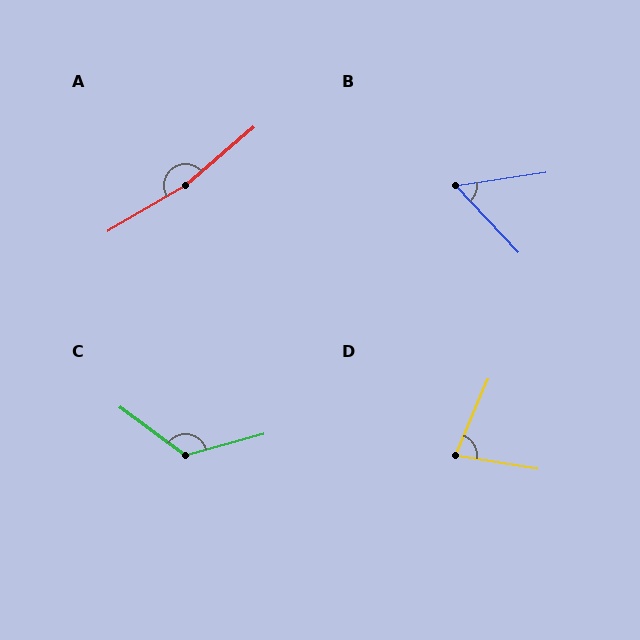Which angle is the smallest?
B, at approximately 55 degrees.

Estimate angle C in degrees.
Approximately 128 degrees.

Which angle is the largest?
A, at approximately 170 degrees.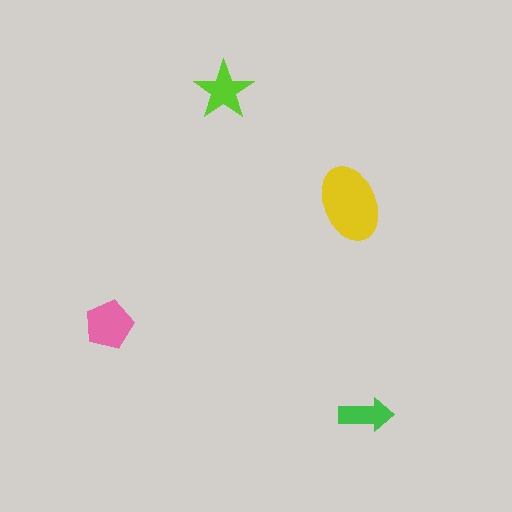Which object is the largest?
The yellow ellipse.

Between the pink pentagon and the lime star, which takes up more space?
The pink pentagon.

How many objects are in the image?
There are 4 objects in the image.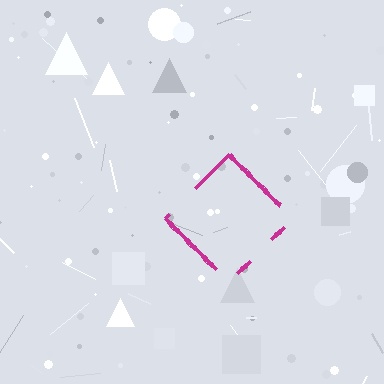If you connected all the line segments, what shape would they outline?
They would outline a diamond.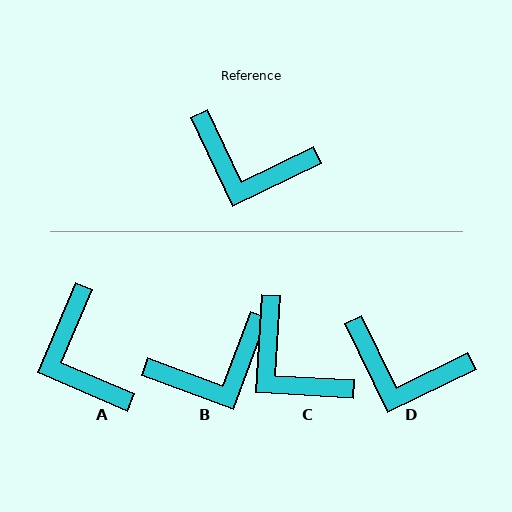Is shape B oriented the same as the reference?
No, it is off by about 44 degrees.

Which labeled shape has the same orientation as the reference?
D.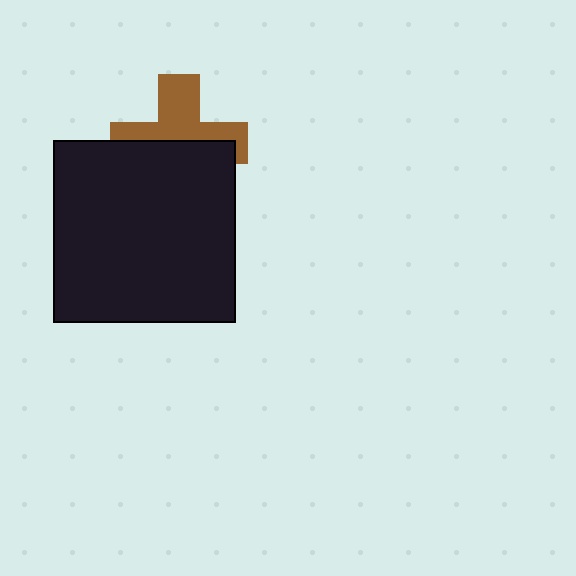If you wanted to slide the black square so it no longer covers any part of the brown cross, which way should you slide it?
Slide it down — that is the most direct way to separate the two shapes.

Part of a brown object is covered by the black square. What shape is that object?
It is a cross.